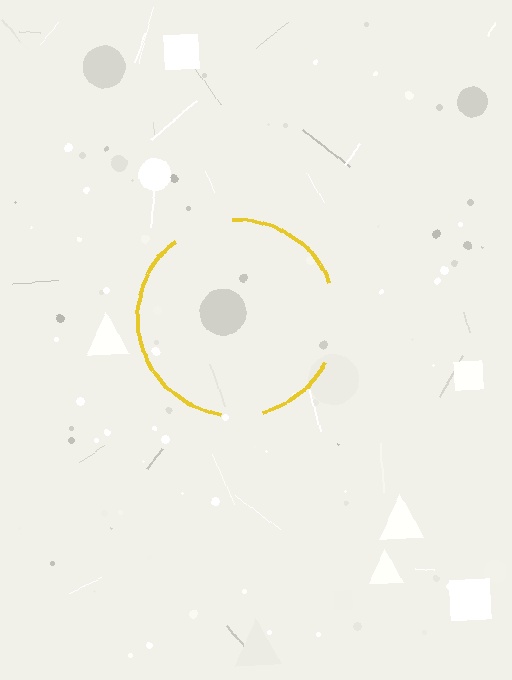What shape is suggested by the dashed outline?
The dashed outline suggests a circle.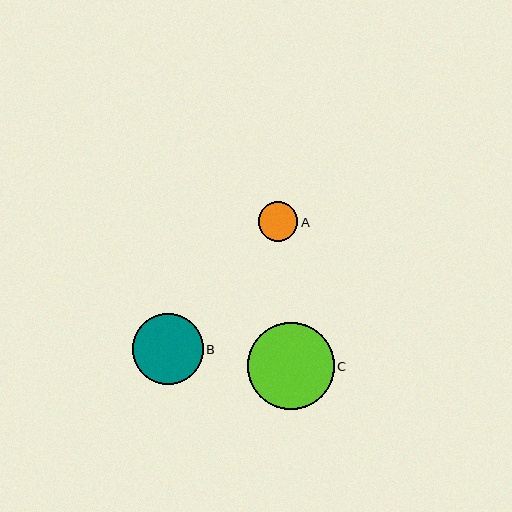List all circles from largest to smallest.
From largest to smallest: C, B, A.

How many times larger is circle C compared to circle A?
Circle C is approximately 2.2 times the size of circle A.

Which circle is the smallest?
Circle A is the smallest with a size of approximately 40 pixels.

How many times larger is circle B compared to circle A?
Circle B is approximately 1.8 times the size of circle A.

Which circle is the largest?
Circle C is the largest with a size of approximately 87 pixels.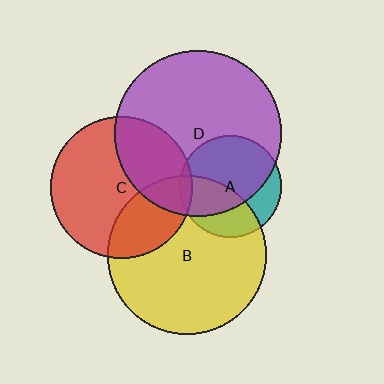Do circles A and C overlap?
Yes.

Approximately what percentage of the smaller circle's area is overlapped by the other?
Approximately 5%.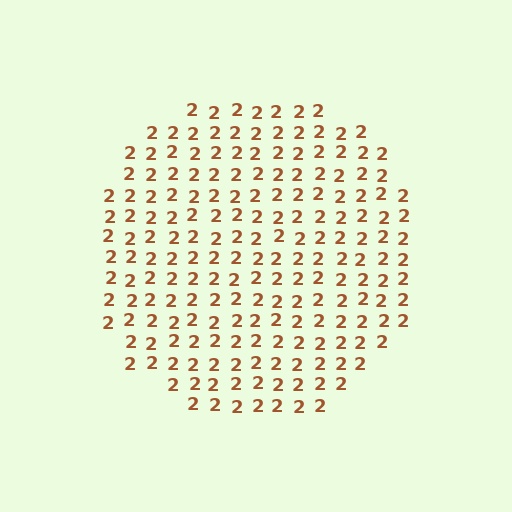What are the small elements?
The small elements are digit 2's.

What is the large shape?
The large shape is a circle.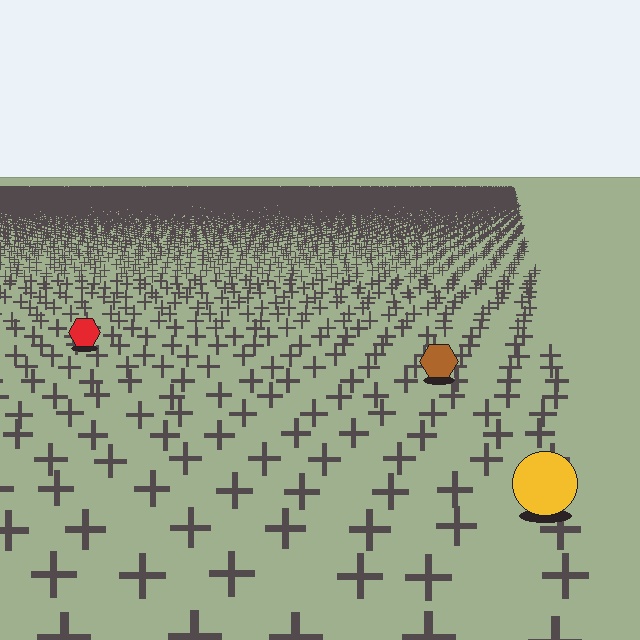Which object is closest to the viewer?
The yellow circle is closest. The texture marks near it are larger and more spread out.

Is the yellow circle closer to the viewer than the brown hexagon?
Yes. The yellow circle is closer — you can tell from the texture gradient: the ground texture is coarser near it.